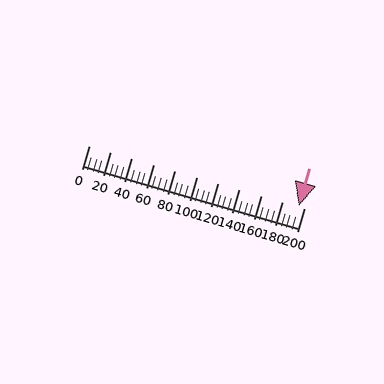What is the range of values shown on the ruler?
The ruler shows values from 0 to 200.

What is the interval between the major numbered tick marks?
The major tick marks are spaced 20 units apart.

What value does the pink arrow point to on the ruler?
The pink arrow points to approximately 195.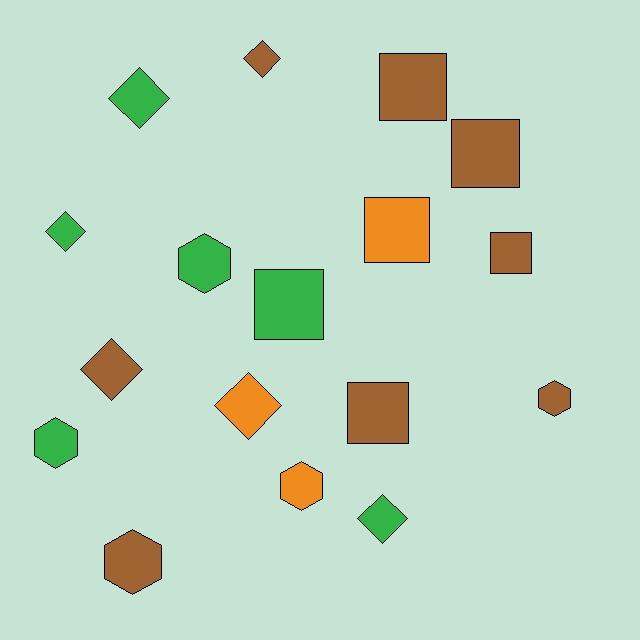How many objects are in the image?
There are 17 objects.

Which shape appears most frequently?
Diamond, with 6 objects.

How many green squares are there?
There is 1 green square.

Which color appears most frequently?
Brown, with 8 objects.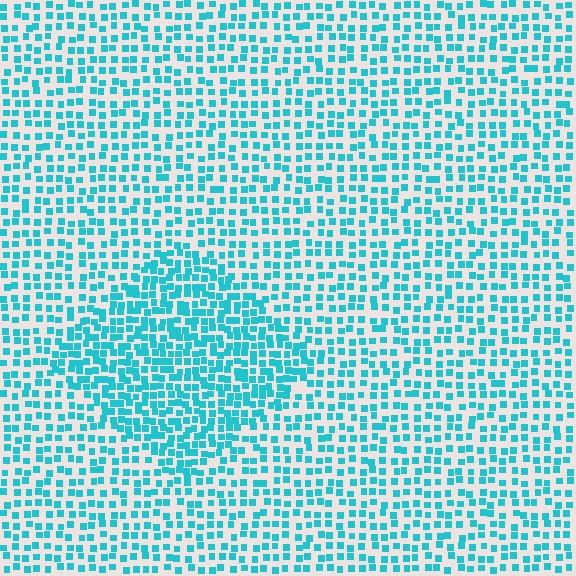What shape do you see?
I see a diamond.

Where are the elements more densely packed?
The elements are more densely packed inside the diamond boundary.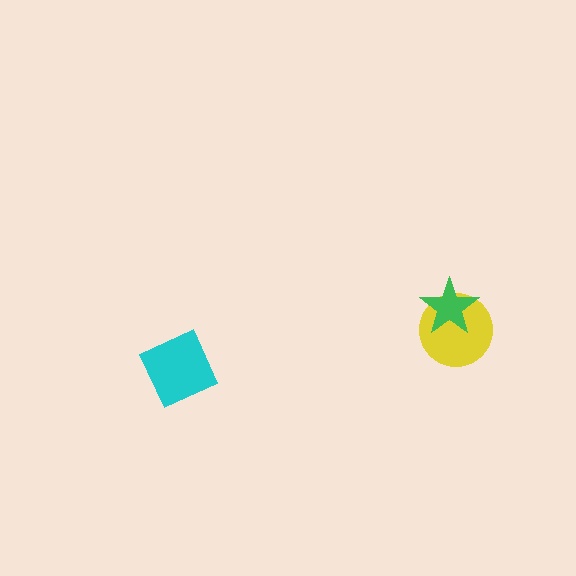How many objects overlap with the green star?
1 object overlaps with the green star.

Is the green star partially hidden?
No, no other shape covers it.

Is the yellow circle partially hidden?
Yes, it is partially covered by another shape.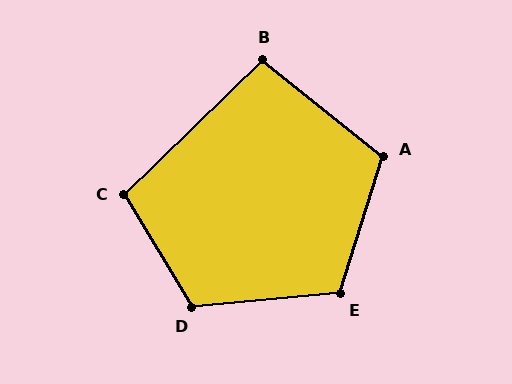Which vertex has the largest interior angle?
D, at approximately 116 degrees.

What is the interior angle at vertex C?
Approximately 103 degrees (obtuse).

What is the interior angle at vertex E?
Approximately 113 degrees (obtuse).